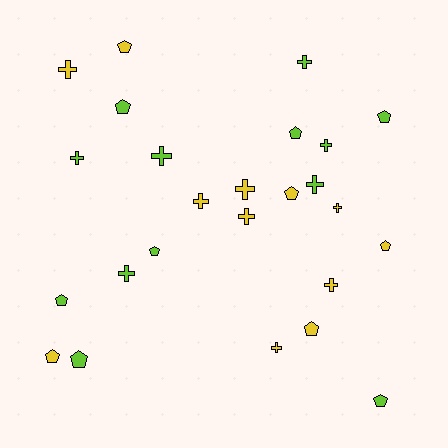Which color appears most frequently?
Lime, with 13 objects.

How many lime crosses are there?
There are 6 lime crosses.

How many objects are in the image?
There are 25 objects.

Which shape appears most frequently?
Cross, with 13 objects.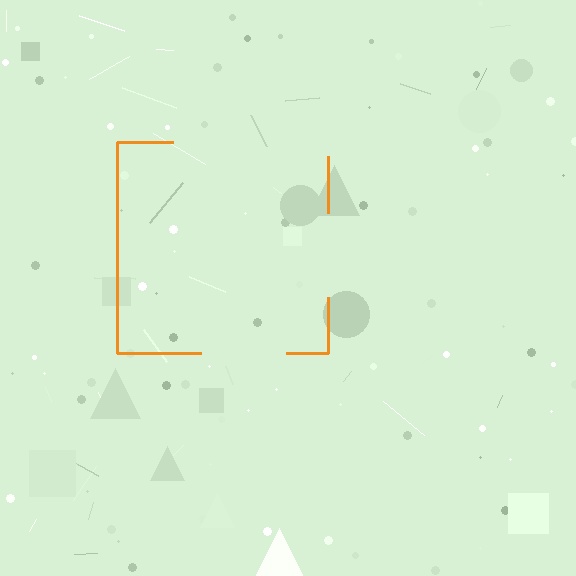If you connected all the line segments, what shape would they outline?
They would outline a square.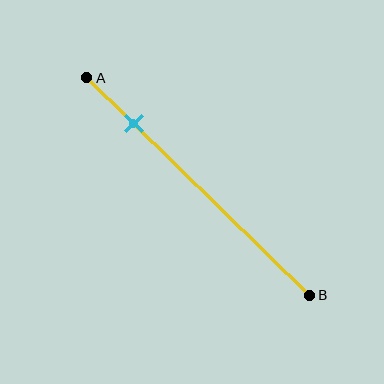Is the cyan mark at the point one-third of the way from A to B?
No, the mark is at about 20% from A, not at the 33% one-third point.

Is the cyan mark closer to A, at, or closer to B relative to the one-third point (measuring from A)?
The cyan mark is closer to point A than the one-third point of segment AB.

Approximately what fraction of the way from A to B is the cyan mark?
The cyan mark is approximately 20% of the way from A to B.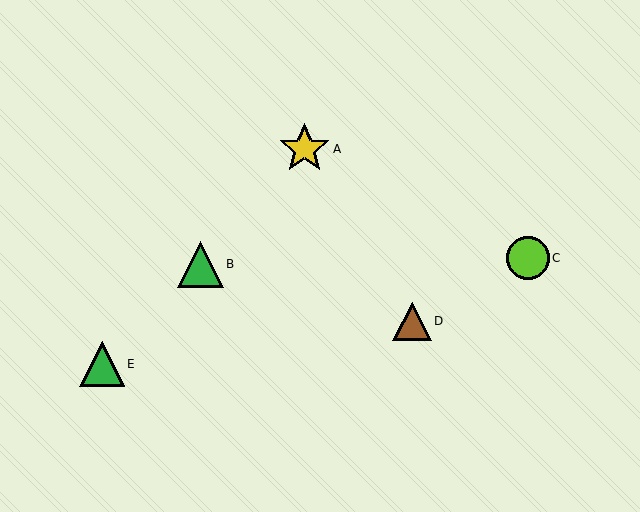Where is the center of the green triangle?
The center of the green triangle is at (102, 364).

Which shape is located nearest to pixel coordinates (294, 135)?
The yellow star (labeled A) at (305, 149) is nearest to that location.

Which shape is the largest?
The yellow star (labeled A) is the largest.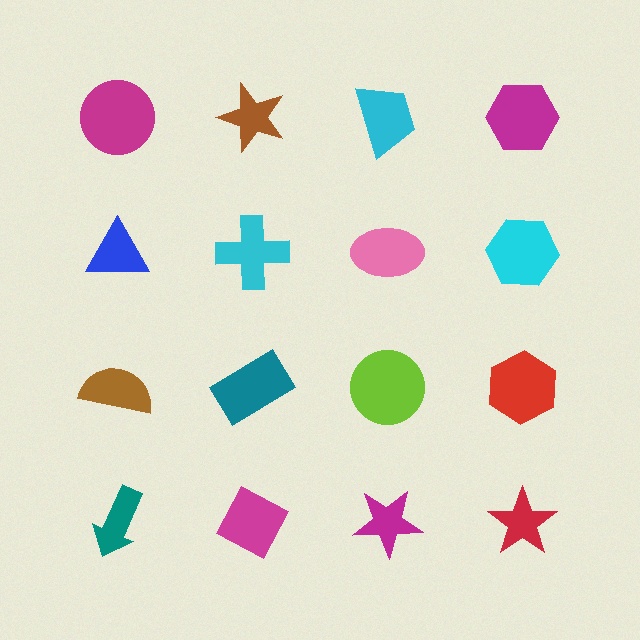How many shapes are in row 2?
4 shapes.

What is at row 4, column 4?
A red star.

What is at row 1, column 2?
A brown star.